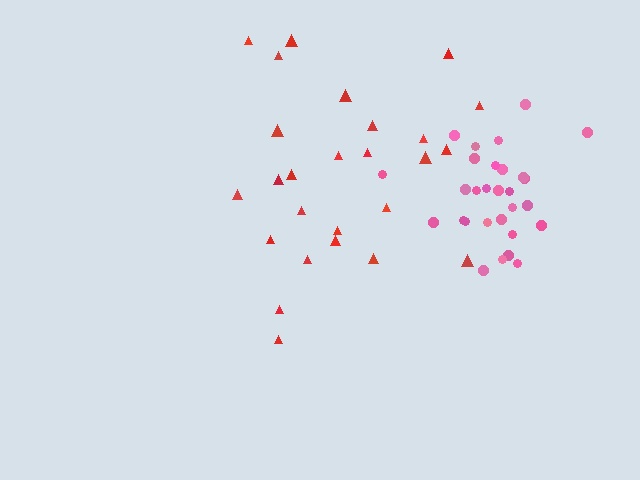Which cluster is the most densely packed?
Pink.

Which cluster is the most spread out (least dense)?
Red.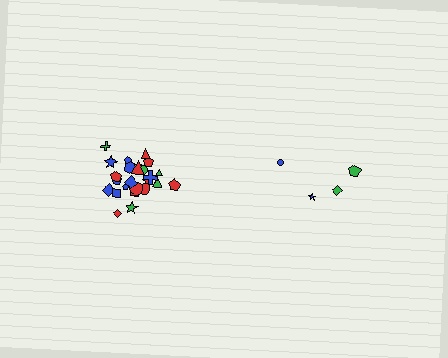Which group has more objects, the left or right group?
The left group.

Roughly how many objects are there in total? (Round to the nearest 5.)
Roughly 30 objects in total.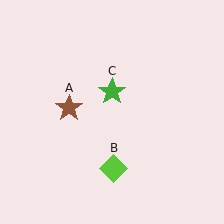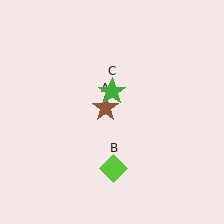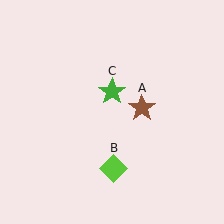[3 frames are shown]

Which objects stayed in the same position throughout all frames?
Lime diamond (object B) and green star (object C) remained stationary.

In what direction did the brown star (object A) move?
The brown star (object A) moved right.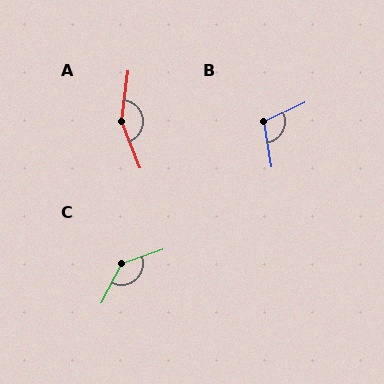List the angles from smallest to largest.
B (107°), C (136°), A (151°).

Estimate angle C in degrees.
Approximately 136 degrees.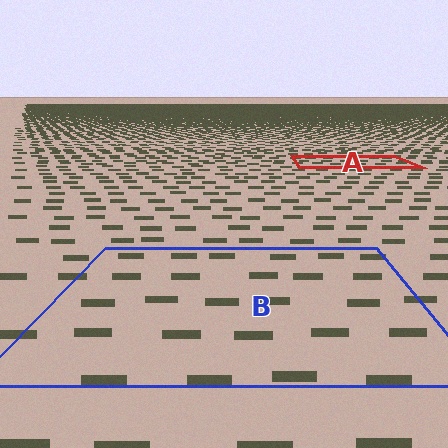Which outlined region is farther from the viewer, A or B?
Region A is farther from the viewer — the texture elements inside it appear smaller and more densely packed.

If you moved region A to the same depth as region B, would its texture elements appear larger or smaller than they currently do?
They would appear larger. At a closer depth, the same texture elements are projected at a bigger on-screen size.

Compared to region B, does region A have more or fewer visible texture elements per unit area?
Region A has more texture elements per unit area — they are packed more densely because it is farther away.